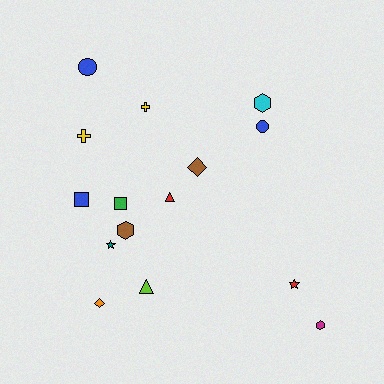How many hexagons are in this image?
There are 3 hexagons.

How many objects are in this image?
There are 15 objects.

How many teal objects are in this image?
There is 1 teal object.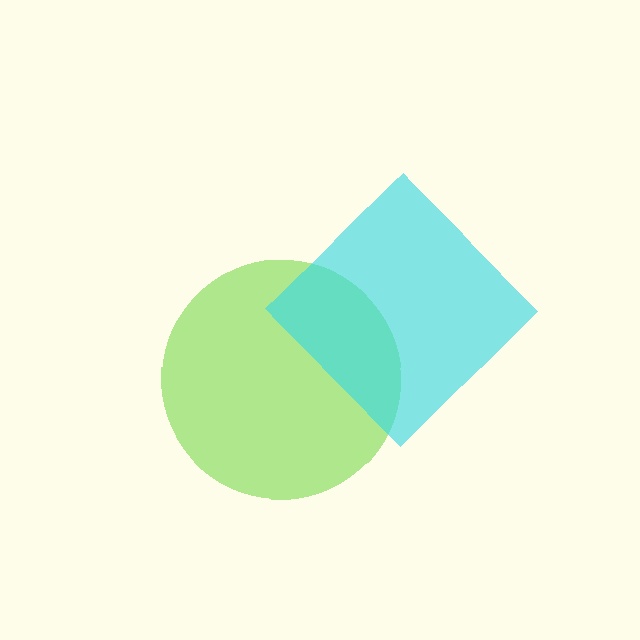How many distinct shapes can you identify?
There are 2 distinct shapes: a lime circle, a cyan diamond.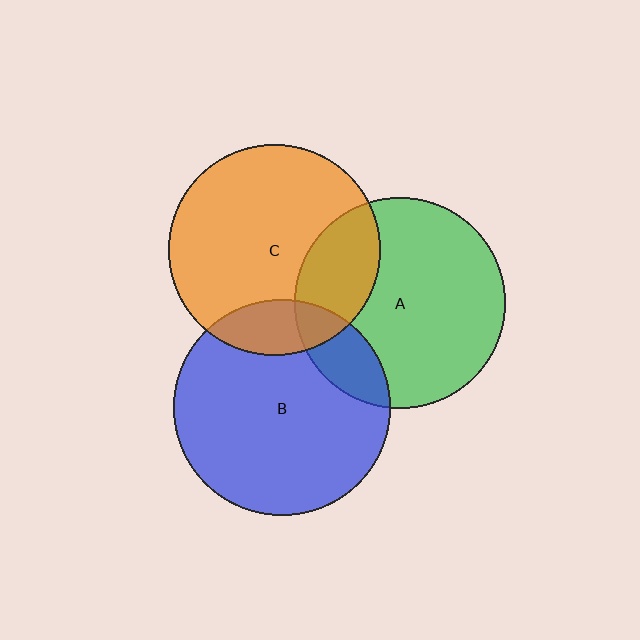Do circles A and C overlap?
Yes.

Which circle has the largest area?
Circle B (blue).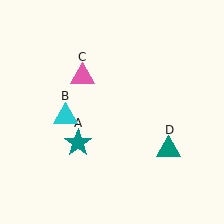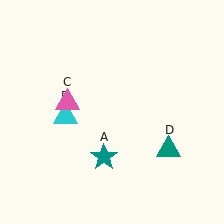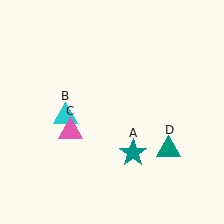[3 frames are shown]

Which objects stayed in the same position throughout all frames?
Cyan triangle (object B) and teal triangle (object D) remained stationary.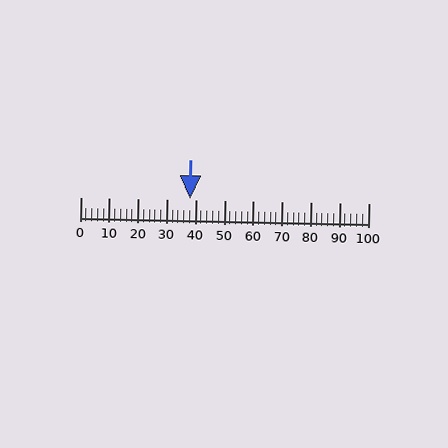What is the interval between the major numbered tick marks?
The major tick marks are spaced 10 units apart.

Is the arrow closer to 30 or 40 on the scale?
The arrow is closer to 40.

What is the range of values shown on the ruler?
The ruler shows values from 0 to 100.